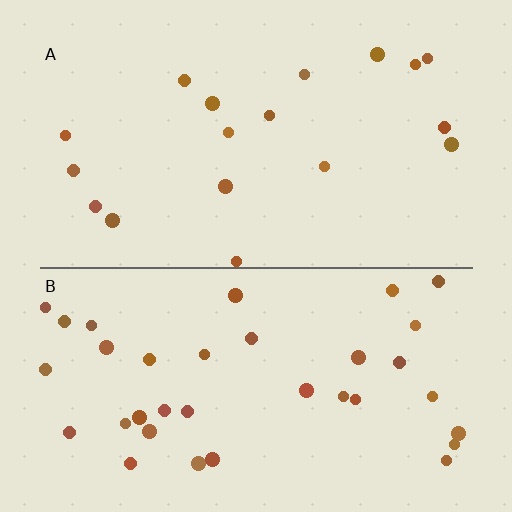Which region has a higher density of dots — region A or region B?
B (the bottom).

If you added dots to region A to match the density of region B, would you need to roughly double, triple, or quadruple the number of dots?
Approximately double.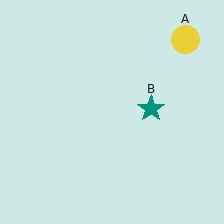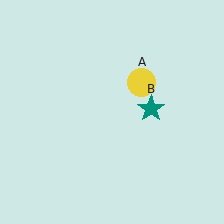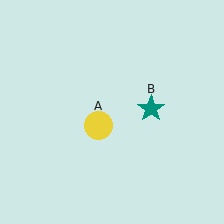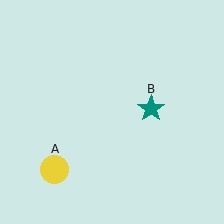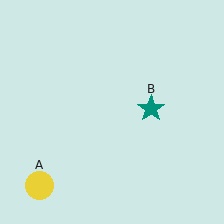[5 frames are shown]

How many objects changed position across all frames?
1 object changed position: yellow circle (object A).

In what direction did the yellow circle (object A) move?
The yellow circle (object A) moved down and to the left.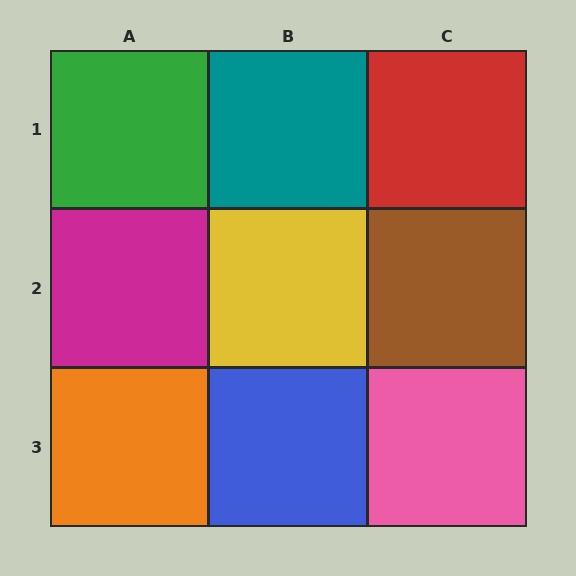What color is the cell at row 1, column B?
Teal.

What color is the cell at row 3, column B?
Blue.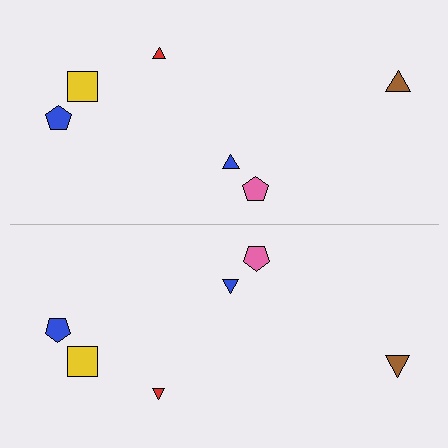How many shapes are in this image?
There are 12 shapes in this image.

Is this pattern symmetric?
Yes, this pattern has bilateral (reflection) symmetry.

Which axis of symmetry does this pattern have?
The pattern has a horizontal axis of symmetry running through the center of the image.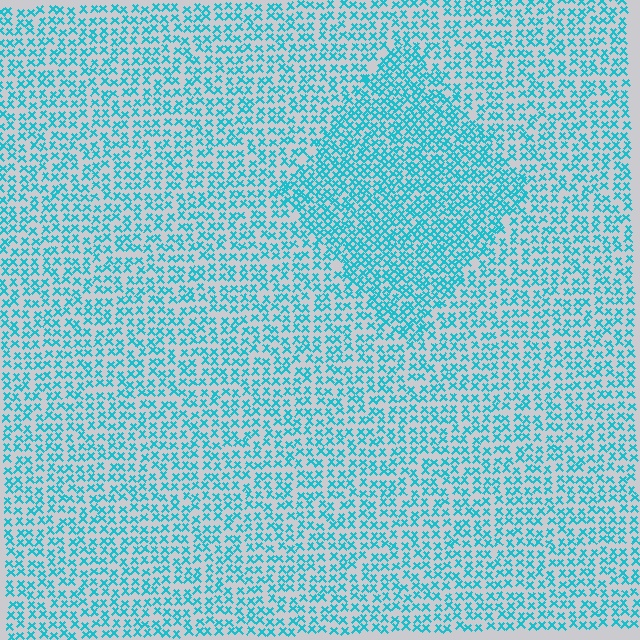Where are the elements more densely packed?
The elements are more densely packed inside the diamond boundary.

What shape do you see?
I see a diamond.